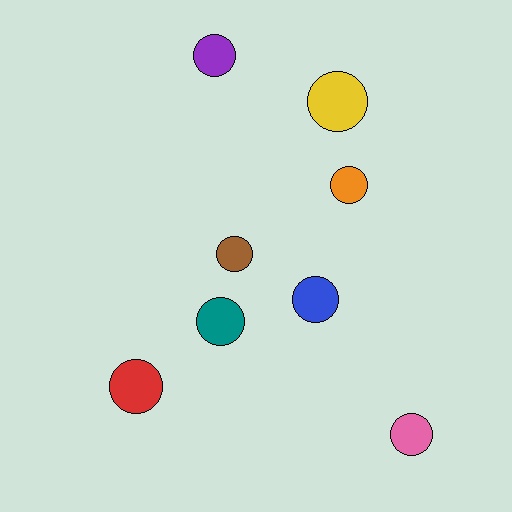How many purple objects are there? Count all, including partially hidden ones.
There is 1 purple object.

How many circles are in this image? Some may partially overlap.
There are 8 circles.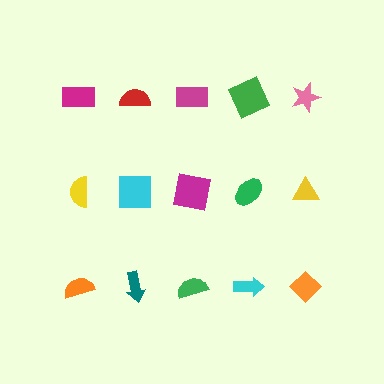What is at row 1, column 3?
A magenta rectangle.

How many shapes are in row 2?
5 shapes.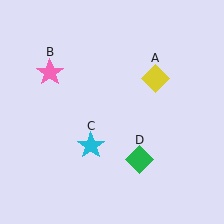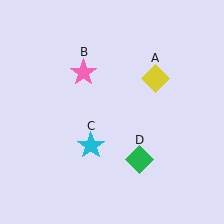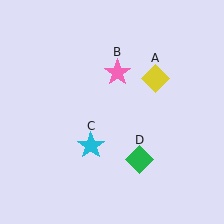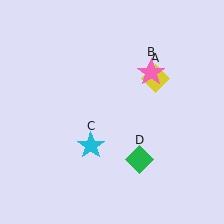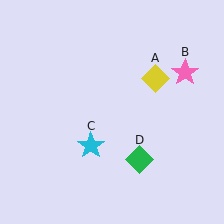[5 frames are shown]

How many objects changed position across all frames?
1 object changed position: pink star (object B).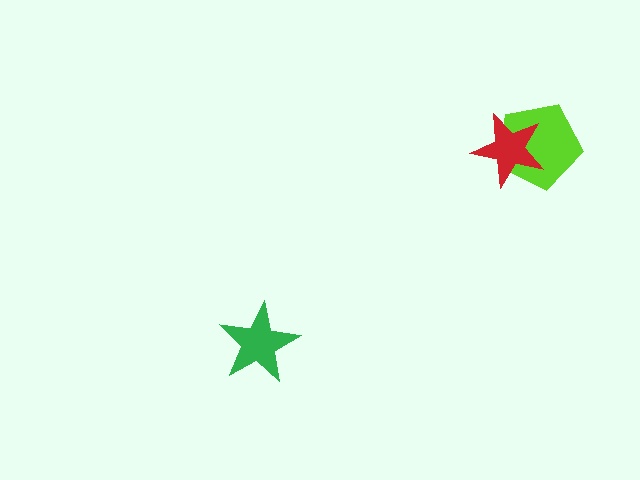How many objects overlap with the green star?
0 objects overlap with the green star.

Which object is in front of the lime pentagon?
The red star is in front of the lime pentagon.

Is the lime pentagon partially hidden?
Yes, it is partially covered by another shape.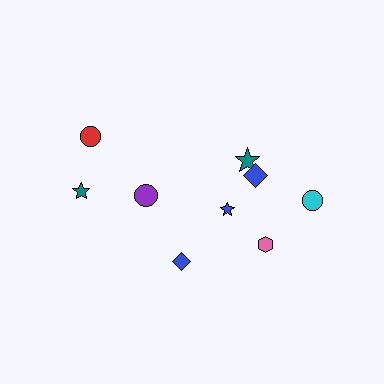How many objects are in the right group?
There are 6 objects.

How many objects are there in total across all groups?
There are 9 objects.